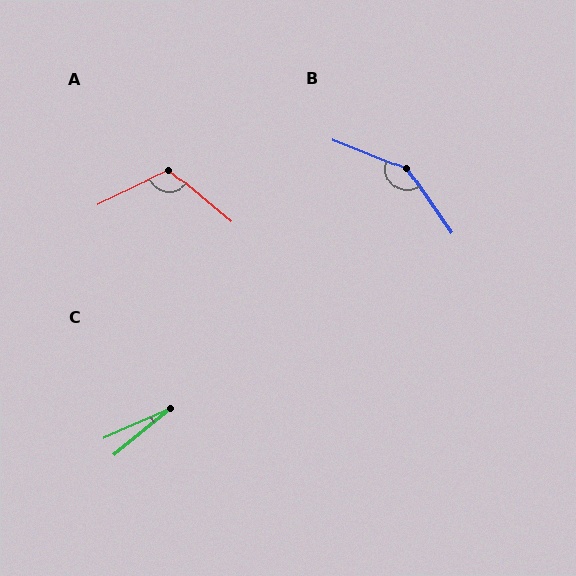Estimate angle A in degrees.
Approximately 114 degrees.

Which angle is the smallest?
C, at approximately 16 degrees.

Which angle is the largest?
B, at approximately 146 degrees.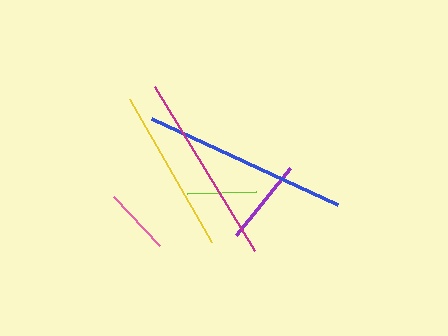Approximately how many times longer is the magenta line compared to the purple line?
The magenta line is approximately 2.2 times the length of the purple line.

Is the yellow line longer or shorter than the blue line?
The blue line is longer than the yellow line.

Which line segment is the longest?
The blue line is the longest at approximately 205 pixels.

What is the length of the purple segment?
The purple segment is approximately 87 pixels long.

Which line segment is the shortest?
The pink line is the shortest at approximately 67 pixels.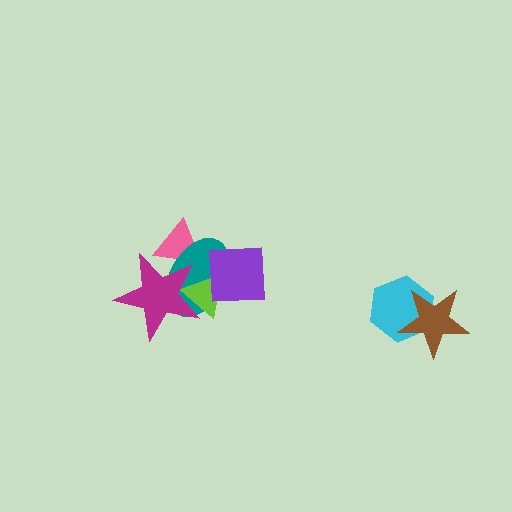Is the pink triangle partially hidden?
Yes, it is partially covered by another shape.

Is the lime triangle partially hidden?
Yes, it is partially covered by another shape.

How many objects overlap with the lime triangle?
3 objects overlap with the lime triangle.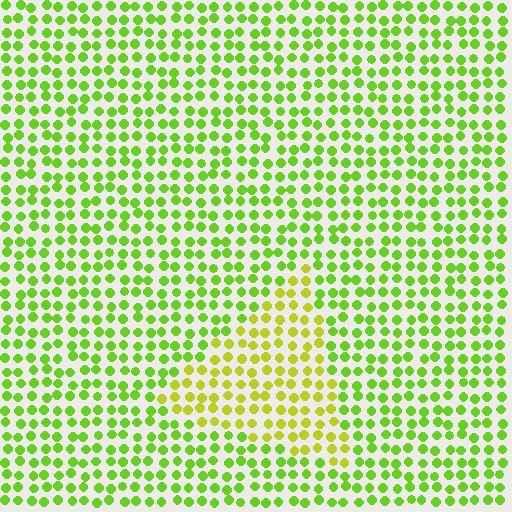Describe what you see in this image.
The image is filled with small lime elements in a uniform arrangement. A triangle-shaped region is visible where the elements are tinted to a slightly different hue, forming a subtle color boundary.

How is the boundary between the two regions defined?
The boundary is defined purely by a slight shift in hue (about 29 degrees). Spacing, size, and orientation are identical on both sides.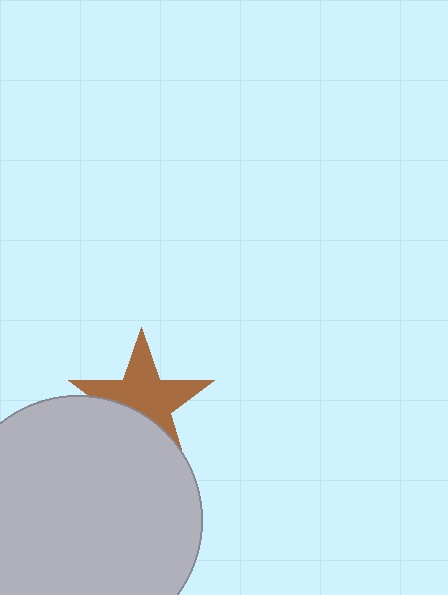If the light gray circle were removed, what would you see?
You would see the complete brown star.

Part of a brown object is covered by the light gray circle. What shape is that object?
It is a star.